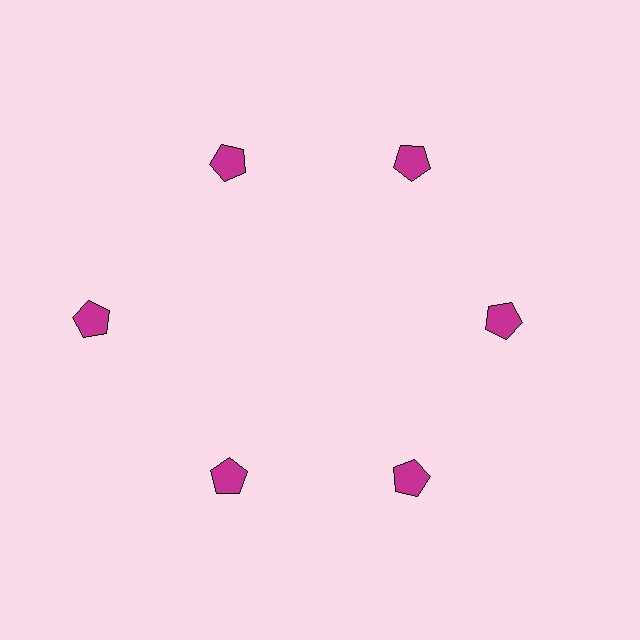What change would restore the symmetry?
The symmetry would be restored by moving it inward, back onto the ring so that all 6 pentagons sit at equal angles and equal distance from the center.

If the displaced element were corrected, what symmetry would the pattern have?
It would have 6-fold rotational symmetry — the pattern would map onto itself every 60 degrees.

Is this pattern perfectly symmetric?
No. The 6 magenta pentagons are arranged in a ring, but one element near the 9 o'clock position is pushed outward from the center, breaking the 6-fold rotational symmetry.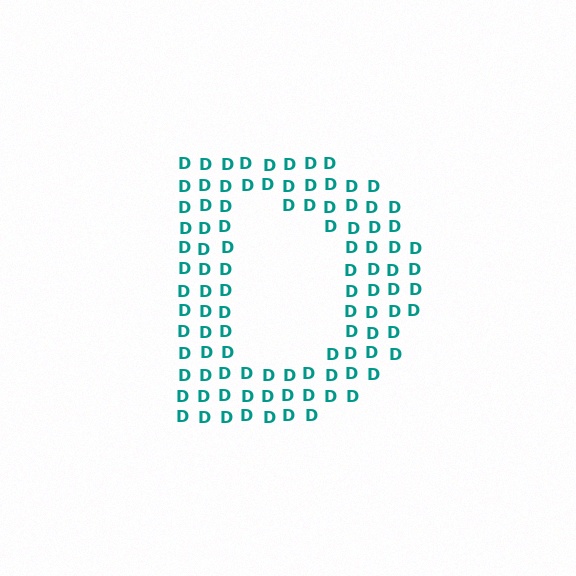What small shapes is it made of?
It is made of small letter D's.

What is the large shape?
The large shape is the letter D.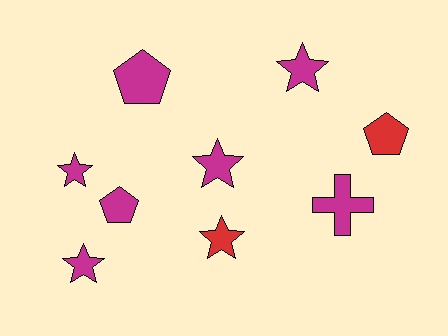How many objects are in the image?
There are 9 objects.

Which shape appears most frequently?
Star, with 5 objects.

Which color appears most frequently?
Magenta, with 7 objects.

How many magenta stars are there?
There are 4 magenta stars.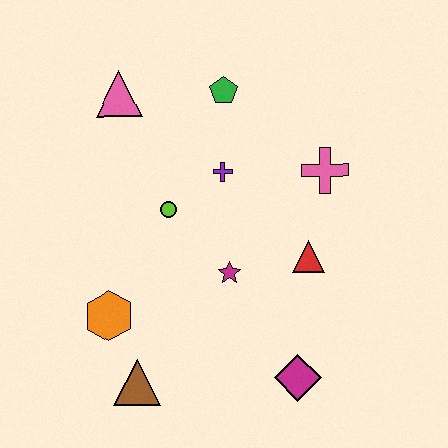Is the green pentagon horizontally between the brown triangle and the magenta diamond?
Yes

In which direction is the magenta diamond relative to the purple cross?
The magenta diamond is below the purple cross.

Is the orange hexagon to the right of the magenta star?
No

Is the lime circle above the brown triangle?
Yes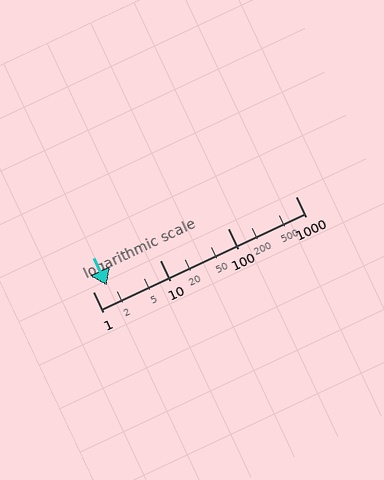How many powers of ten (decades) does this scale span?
The scale spans 3 decades, from 1 to 1000.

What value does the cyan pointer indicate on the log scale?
The pointer indicates approximately 1.6.